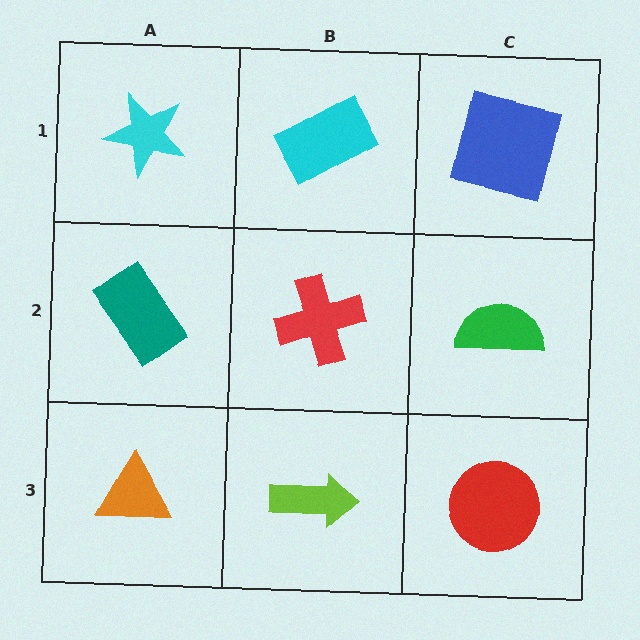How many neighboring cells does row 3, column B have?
3.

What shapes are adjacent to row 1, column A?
A teal rectangle (row 2, column A), a cyan rectangle (row 1, column B).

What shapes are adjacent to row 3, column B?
A red cross (row 2, column B), an orange triangle (row 3, column A), a red circle (row 3, column C).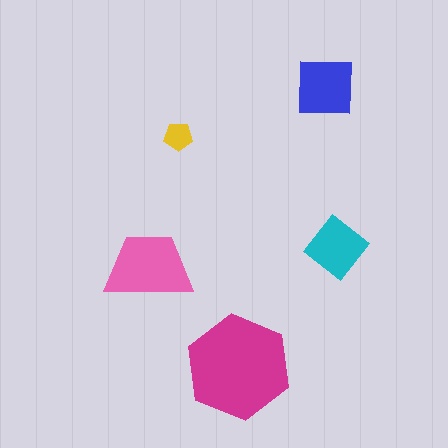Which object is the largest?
The magenta hexagon.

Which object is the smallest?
The yellow pentagon.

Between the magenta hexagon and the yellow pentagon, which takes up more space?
The magenta hexagon.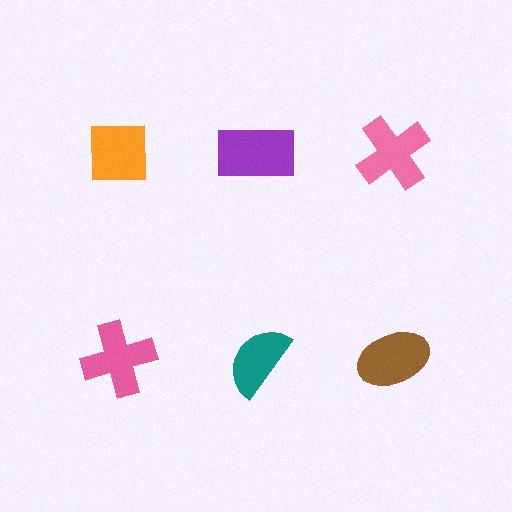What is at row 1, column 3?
A pink cross.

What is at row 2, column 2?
A teal semicircle.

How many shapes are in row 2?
3 shapes.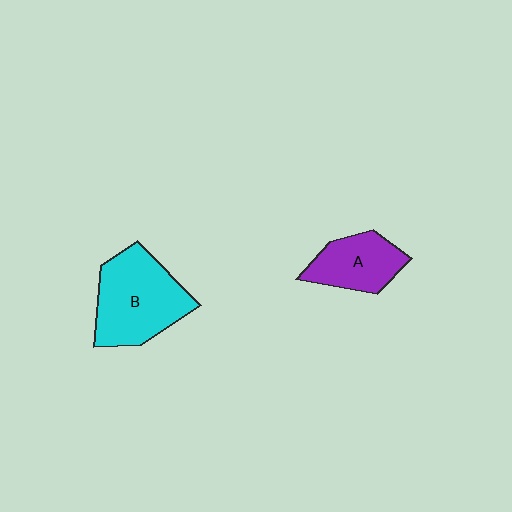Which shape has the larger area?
Shape B (cyan).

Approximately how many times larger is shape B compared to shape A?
Approximately 1.6 times.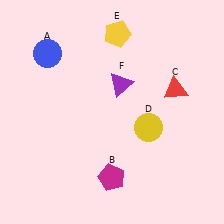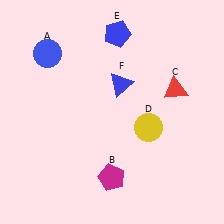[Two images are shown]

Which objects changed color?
E changed from yellow to blue. F changed from purple to blue.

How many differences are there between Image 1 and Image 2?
There are 2 differences between the two images.